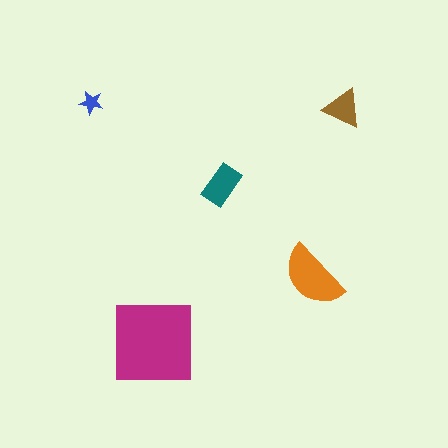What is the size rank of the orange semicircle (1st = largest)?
2nd.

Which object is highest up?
The blue star is topmost.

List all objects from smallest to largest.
The blue star, the brown triangle, the teal rectangle, the orange semicircle, the magenta square.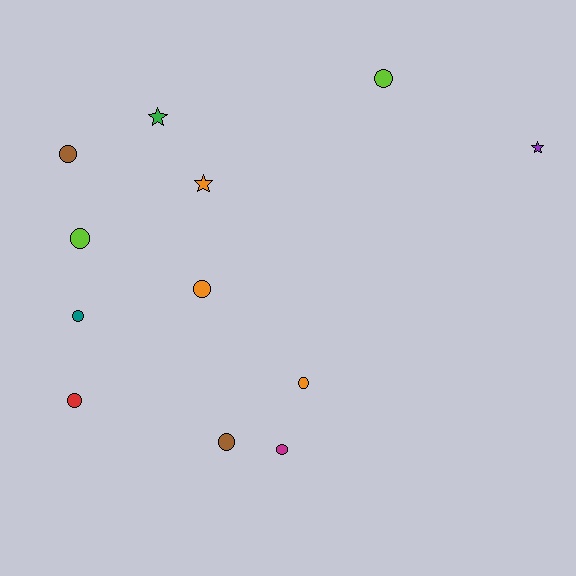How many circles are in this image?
There are 9 circles.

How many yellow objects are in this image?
There are no yellow objects.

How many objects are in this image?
There are 12 objects.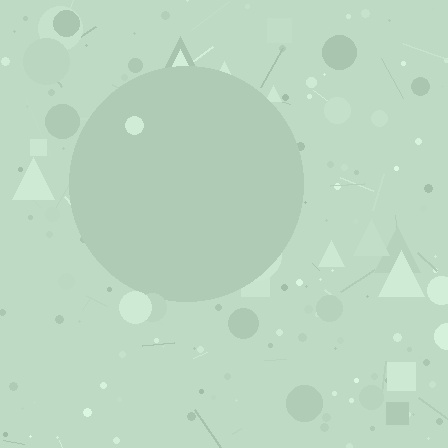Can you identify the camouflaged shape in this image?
The camouflaged shape is a circle.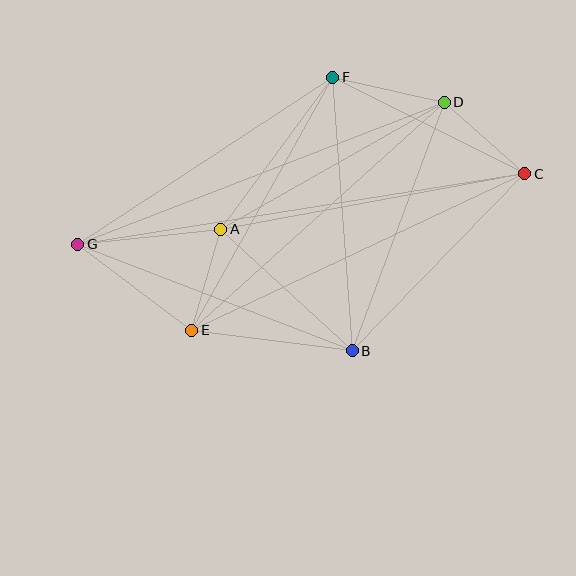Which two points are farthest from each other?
Points C and G are farthest from each other.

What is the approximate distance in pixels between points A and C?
The distance between A and C is approximately 309 pixels.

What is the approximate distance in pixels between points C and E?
The distance between C and E is approximately 368 pixels.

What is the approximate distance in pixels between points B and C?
The distance between B and C is approximately 247 pixels.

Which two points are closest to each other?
Points A and E are closest to each other.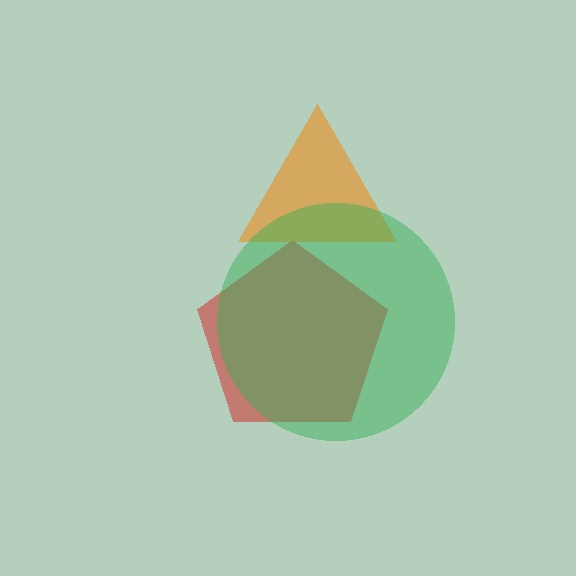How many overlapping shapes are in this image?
There are 3 overlapping shapes in the image.